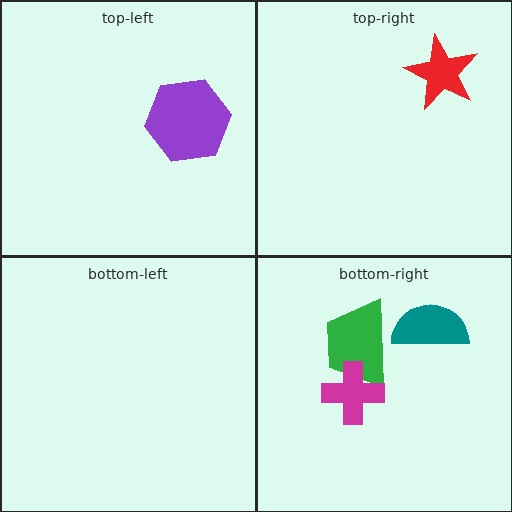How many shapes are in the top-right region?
1.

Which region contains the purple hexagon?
The top-left region.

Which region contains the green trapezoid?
The bottom-right region.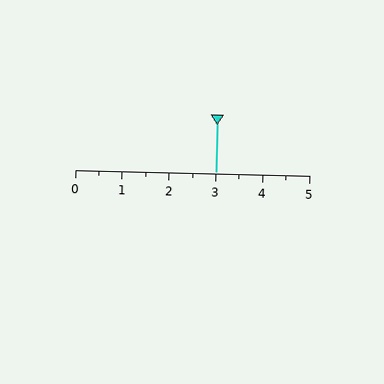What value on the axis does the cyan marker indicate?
The marker indicates approximately 3.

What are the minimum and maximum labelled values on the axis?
The axis runs from 0 to 5.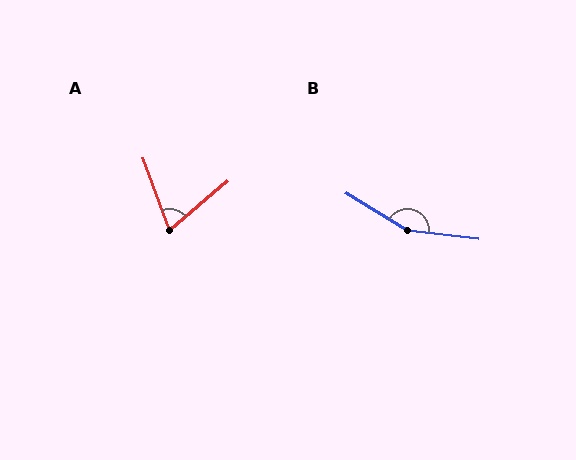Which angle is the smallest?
A, at approximately 70 degrees.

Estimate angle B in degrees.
Approximately 155 degrees.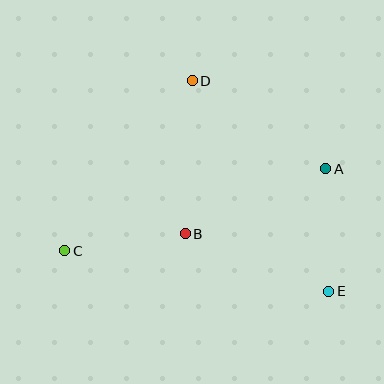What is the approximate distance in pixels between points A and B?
The distance between A and B is approximately 155 pixels.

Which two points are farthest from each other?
Points A and C are farthest from each other.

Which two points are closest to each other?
Points B and C are closest to each other.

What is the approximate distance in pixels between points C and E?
The distance between C and E is approximately 267 pixels.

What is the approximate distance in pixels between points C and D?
The distance between C and D is approximately 213 pixels.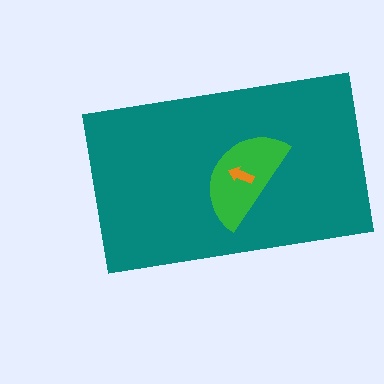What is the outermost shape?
The teal rectangle.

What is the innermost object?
The orange arrow.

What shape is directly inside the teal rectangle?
The green semicircle.